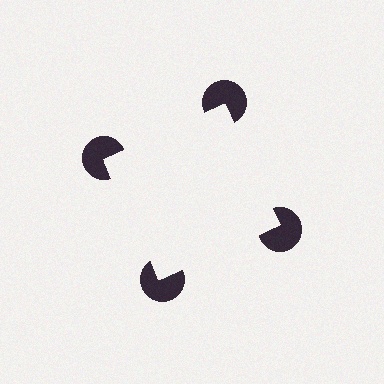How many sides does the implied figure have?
4 sides.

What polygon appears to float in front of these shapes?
An illusory square — its edges are inferred from the aligned wedge cuts in the pac-man discs, not physically drawn.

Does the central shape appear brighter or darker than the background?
It typically appears slightly brighter than the background, even though no actual brightness change is drawn.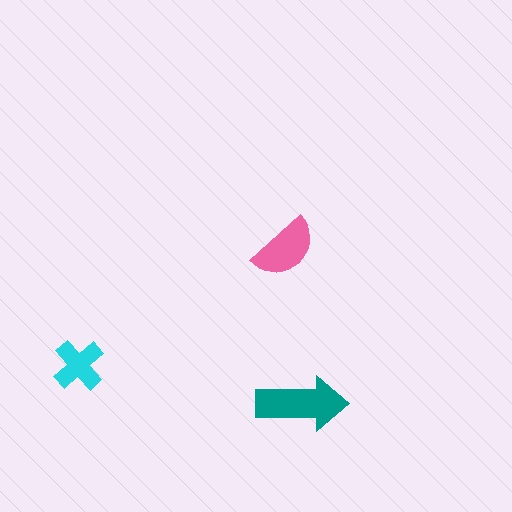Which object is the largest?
The teal arrow.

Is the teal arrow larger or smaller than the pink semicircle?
Larger.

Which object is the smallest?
The cyan cross.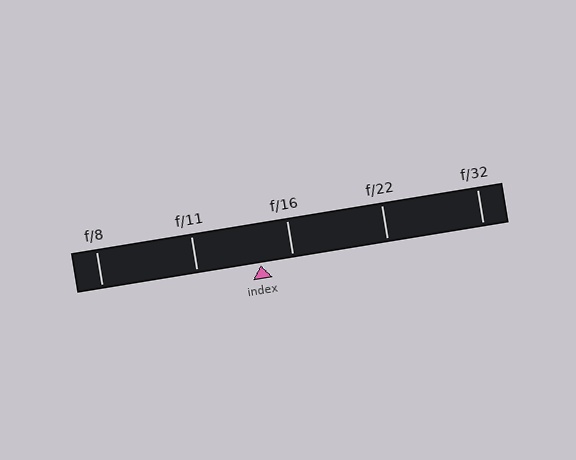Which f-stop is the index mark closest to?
The index mark is closest to f/16.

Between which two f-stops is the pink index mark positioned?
The index mark is between f/11 and f/16.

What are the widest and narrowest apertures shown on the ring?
The widest aperture shown is f/8 and the narrowest is f/32.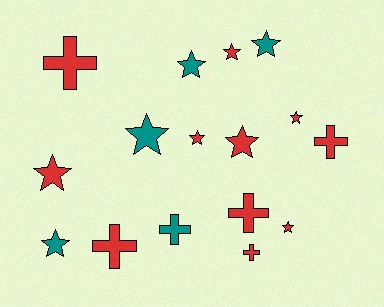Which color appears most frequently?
Red, with 11 objects.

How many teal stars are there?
There are 4 teal stars.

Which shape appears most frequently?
Star, with 10 objects.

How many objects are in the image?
There are 16 objects.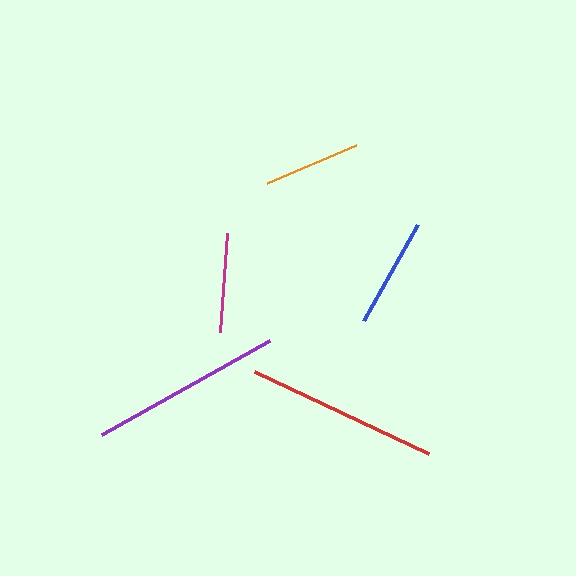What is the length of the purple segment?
The purple segment is approximately 192 pixels long.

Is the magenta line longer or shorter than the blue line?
The blue line is longer than the magenta line.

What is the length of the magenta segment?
The magenta segment is approximately 99 pixels long.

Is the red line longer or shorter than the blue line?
The red line is longer than the blue line.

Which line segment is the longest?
The red line is the longest at approximately 193 pixels.